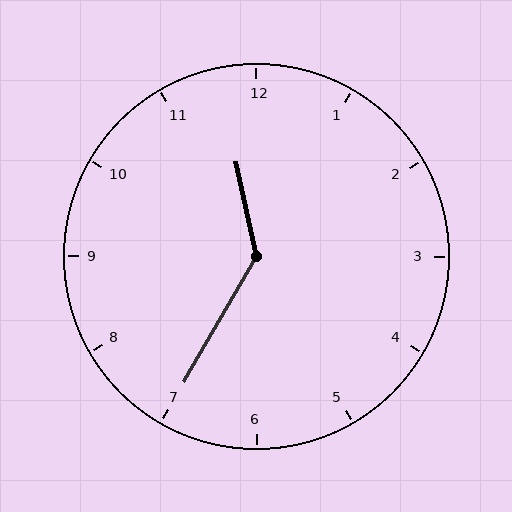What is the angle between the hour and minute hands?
Approximately 138 degrees.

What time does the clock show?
11:35.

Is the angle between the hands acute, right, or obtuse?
It is obtuse.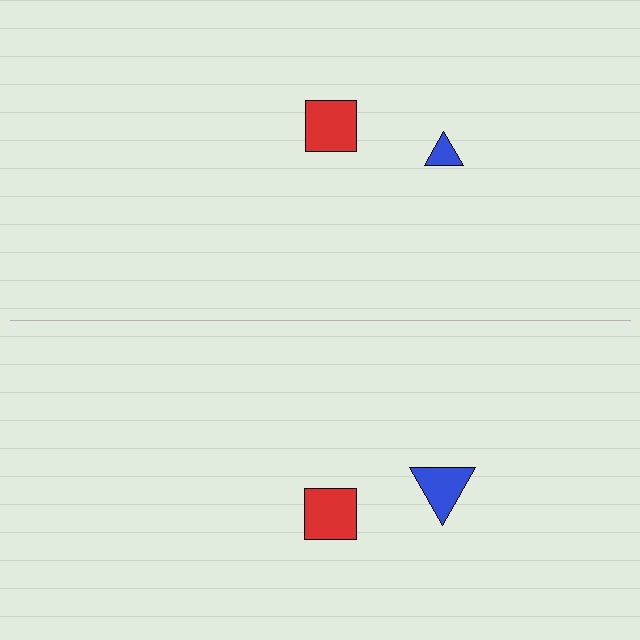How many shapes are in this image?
There are 4 shapes in this image.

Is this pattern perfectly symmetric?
No, the pattern is not perfectly symmetric. The blue triangle on the bottom side has a different size than its mirror counterpart.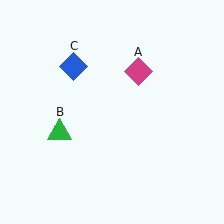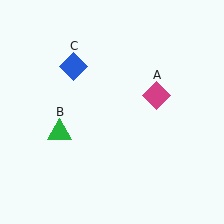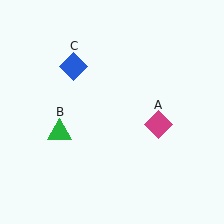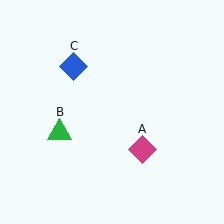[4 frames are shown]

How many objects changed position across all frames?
1 object changed position: magenta diamond (object A).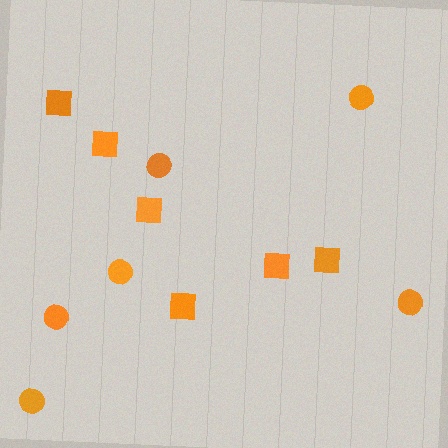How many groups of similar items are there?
There are 2 groups: one group of squares (6) and one group of circles (6).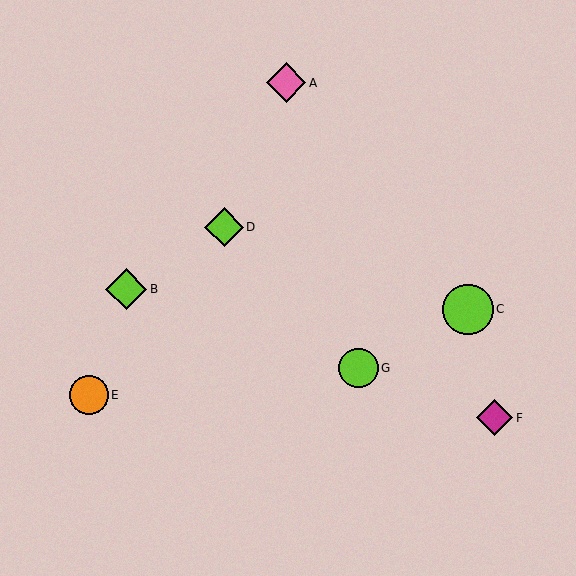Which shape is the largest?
The lime circle (labeled C) is the largest.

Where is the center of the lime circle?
The center of the lime circle is at (468, 309).